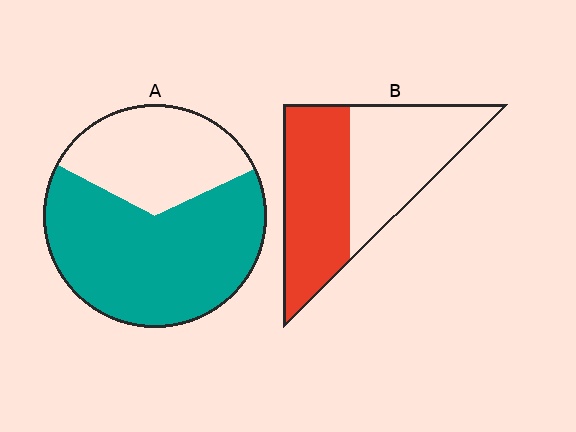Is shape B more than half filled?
Roughly half.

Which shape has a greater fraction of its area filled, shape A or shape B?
Shape A.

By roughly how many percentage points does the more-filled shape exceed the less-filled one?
By roughly 15 percentage points (A over B).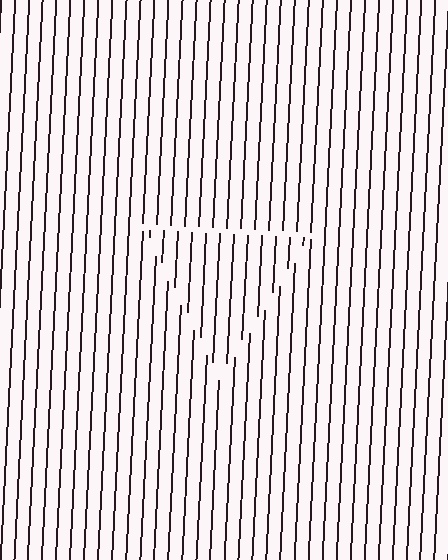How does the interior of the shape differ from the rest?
The interior of the shape contains the same grating, shifted by half a period — the contour is defined by the phase discontinuity where line-ends from the inner and outer gratings abut.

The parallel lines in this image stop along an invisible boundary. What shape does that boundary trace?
An illusory triangle. The interior of the shape contains the same grating, shifted by half a period — the contour is defined by the phase discontinuity where line-ends from the inner and outer gratings abut.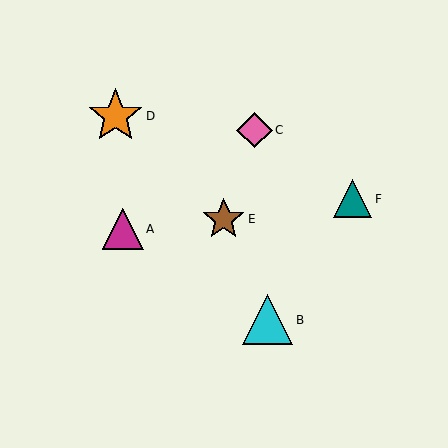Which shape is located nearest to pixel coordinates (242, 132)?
The pink diamond (labeled C) at (254, 130) is nearest to that location.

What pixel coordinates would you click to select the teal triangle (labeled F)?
Click at (353, 199) to select the teal triangle F.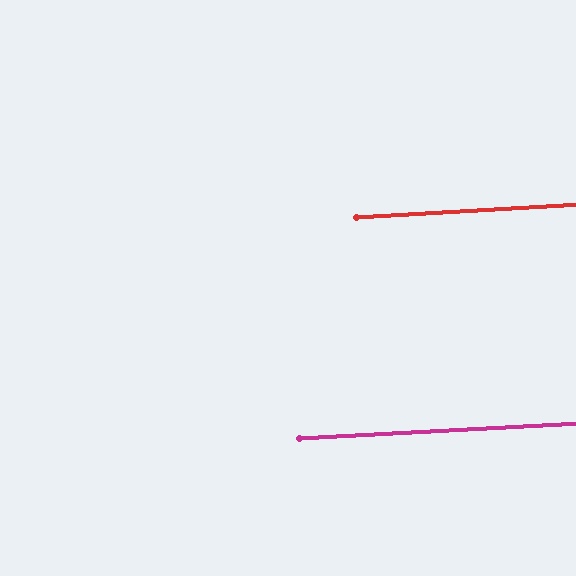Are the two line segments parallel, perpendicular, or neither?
Parallel — their directions differ by only 0.1°.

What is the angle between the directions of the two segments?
Approximately 0 degrees.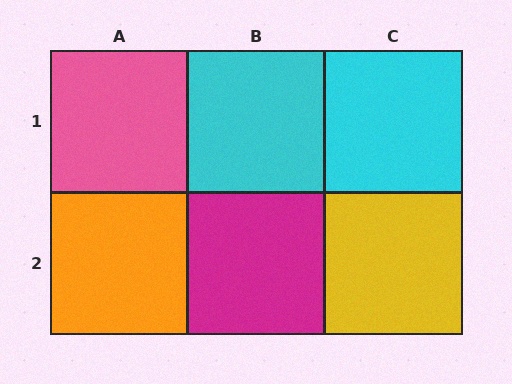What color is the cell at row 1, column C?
Cyan.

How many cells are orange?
1 cell is orange.